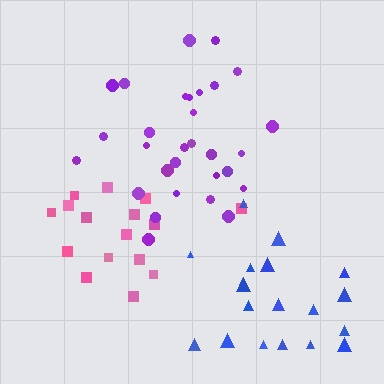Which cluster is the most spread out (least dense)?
Blue.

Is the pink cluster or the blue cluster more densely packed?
Pink.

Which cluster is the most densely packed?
Purple.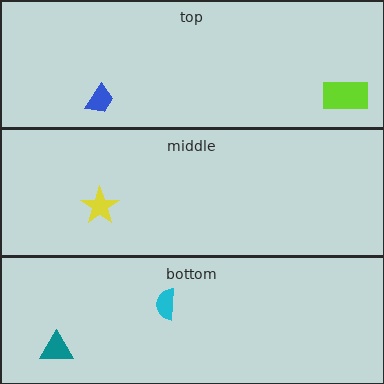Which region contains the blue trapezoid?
The top region.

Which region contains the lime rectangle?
The top region.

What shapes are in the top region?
The blue trapezoid, the lime rectangle.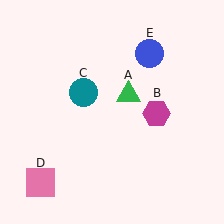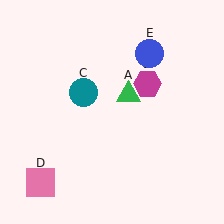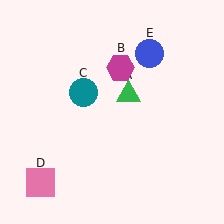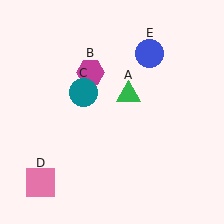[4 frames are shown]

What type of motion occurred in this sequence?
The magenta hexagon (object B) rotated counterclockwise around the center of the scene.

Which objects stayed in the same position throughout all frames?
Green triangle (object A) and teal circle (object C) and pink square (object D) and blue circle (object E) remained stationary.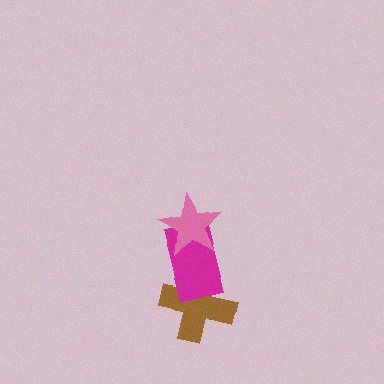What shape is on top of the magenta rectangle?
The pink star is on top of the magenta rectangle.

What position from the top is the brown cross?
The brown cross is 3rd from the top.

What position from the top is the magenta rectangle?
The magenta rectangle is 2nd from the top.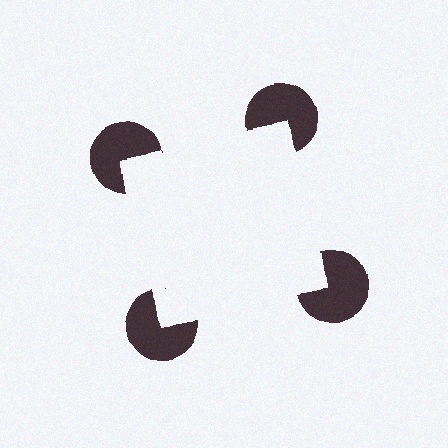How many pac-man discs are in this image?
There are 4 — one at each vertex of the illusory square.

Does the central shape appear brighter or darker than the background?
It typically appears slightly brighter than the background, even though no actual brightness change is drawn.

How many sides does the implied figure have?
4 sides.